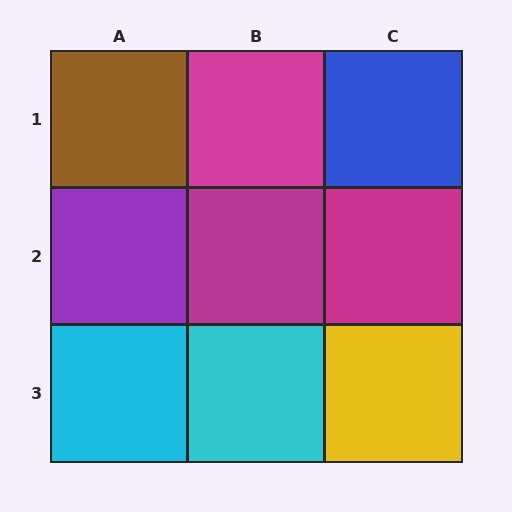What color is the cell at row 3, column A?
Cyan.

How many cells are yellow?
1 cell is yellow.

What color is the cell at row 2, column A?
Purple.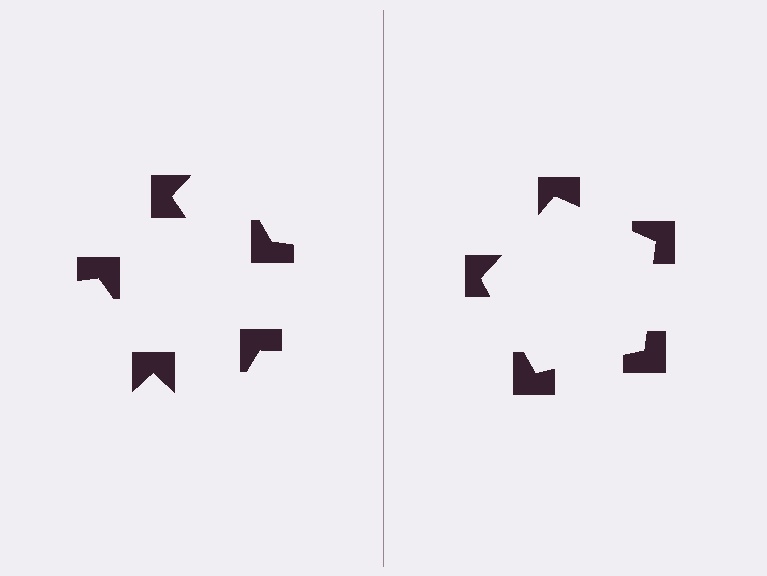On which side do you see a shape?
An illusory pentagon appears on the right side. On the left side the wedge cuts are rotated, so no coherent shape forms.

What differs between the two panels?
The notched squares are positioned identically on both sides; only the wedge orientations differ. On the right they align to a pentagon; on the left they are misaligned.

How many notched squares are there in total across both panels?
10 — 5 on each side.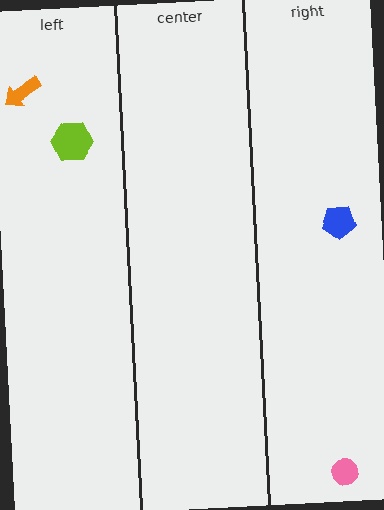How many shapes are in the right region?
2.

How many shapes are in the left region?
2.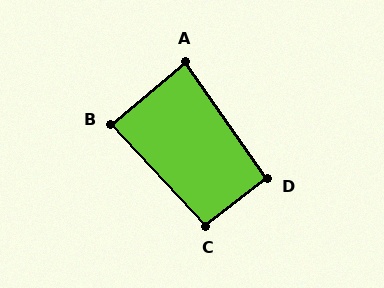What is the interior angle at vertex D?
Approximately 92 degrees (approximately right).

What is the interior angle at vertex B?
Approximately 88 degrees (approximately right).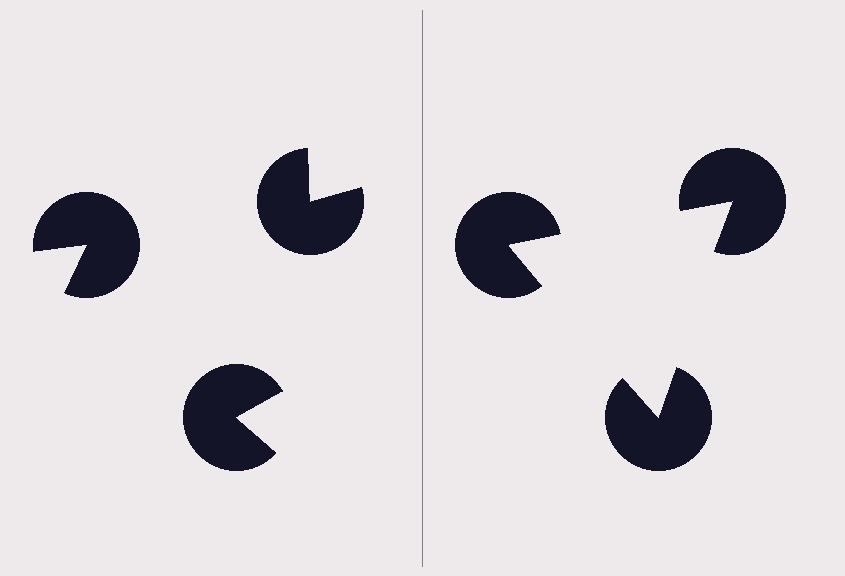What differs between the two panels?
The pac-man discs are positioned identically on both sides; only the wedge orientations differ. On the right they align to a triangle; on the left they are misaligned.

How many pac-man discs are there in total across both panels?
6 — 3 on each side.